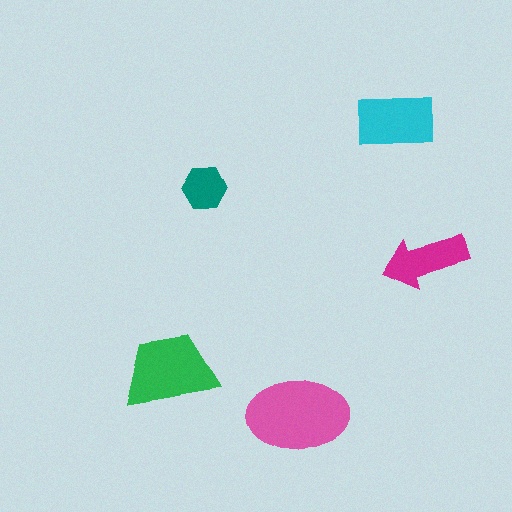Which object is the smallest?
The teal hexagon.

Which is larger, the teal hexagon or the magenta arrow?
The magenta arrow.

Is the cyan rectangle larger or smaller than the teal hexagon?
Larger.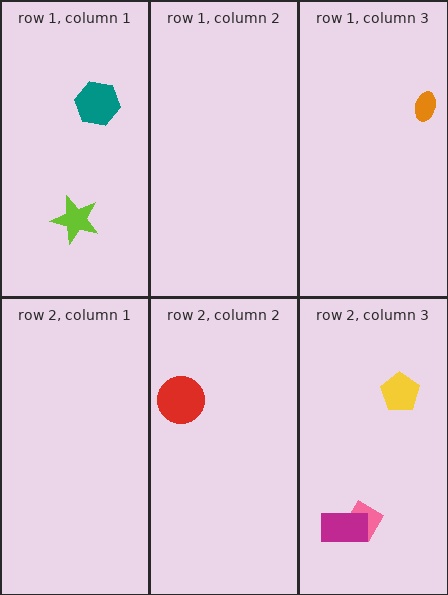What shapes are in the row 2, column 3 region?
The yellow pentagon, the pink diamond, the magenta rectangle.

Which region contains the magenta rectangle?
The row 2, column 3 region.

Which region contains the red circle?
The row 2, column 2 region.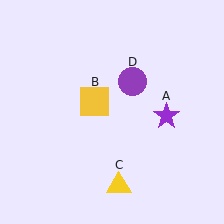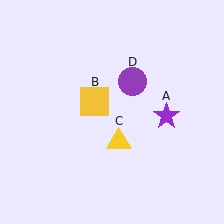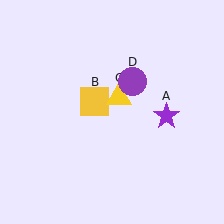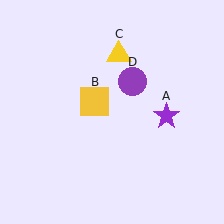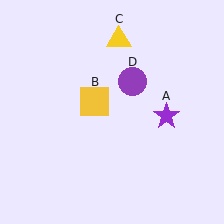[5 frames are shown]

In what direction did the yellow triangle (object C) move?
The yellow triangle (object C) moved up.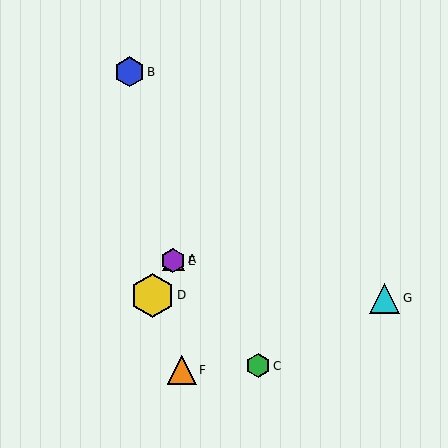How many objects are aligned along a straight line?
3 objects (A, D, E) are aligned along a straight line.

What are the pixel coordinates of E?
Object E is at (173, 261).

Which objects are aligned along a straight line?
Objects A, D, E are aligned along a straight line.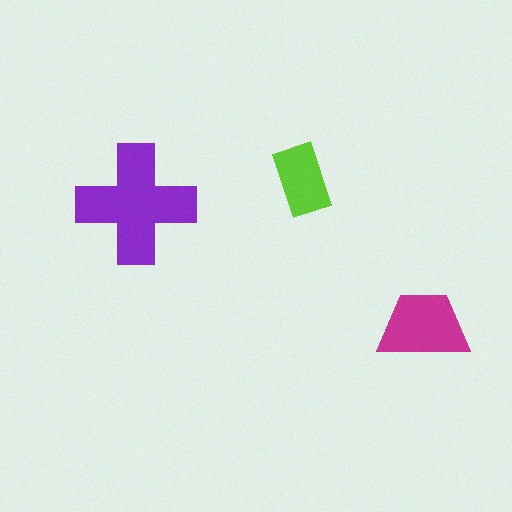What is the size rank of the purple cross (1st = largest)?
1st.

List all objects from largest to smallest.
The purple cross, the magenta trapezoid, the lime rectangle.